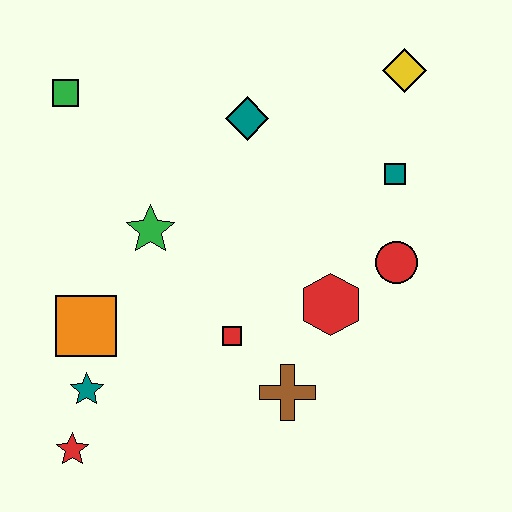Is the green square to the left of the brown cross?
Yes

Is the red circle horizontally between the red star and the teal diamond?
No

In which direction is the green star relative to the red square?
The green star is above the red square.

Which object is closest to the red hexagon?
The red circle is closest to the red hexagon.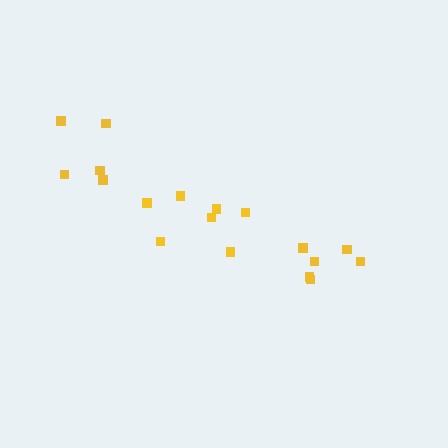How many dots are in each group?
Group 1: 6 dots, Group 2: 7 dots, Group 3: 5 dots (18 total).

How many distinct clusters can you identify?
There are 3 distinct clusters.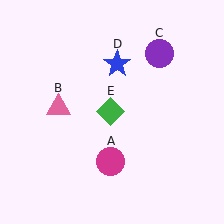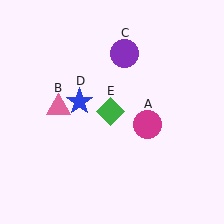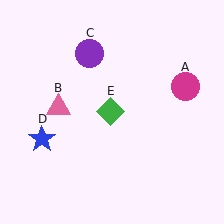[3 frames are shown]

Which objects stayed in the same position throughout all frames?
Pink triangle (object B) and green diamond (object E) remained stationary.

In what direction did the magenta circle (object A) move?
The magenta circle (object A) moved up and to the right.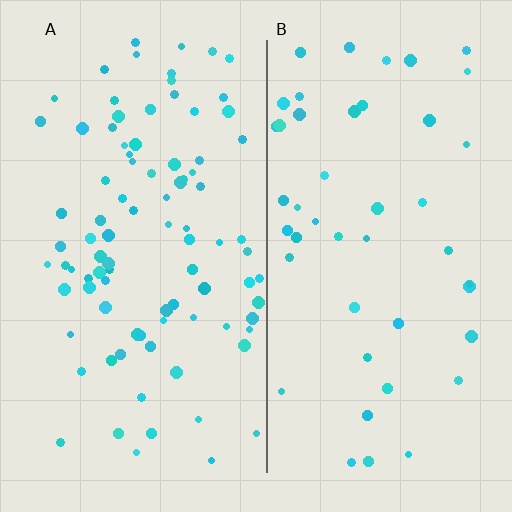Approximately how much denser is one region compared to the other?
Approximately 2.0× — region A over region B.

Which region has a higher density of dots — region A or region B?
A (the left).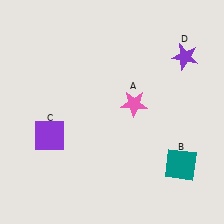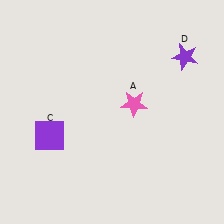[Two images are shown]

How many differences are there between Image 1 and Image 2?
There is 1 difference between the two images.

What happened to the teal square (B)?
The teal square (B) was removed in Image 2. It was in the bottom-right area of Image 1.